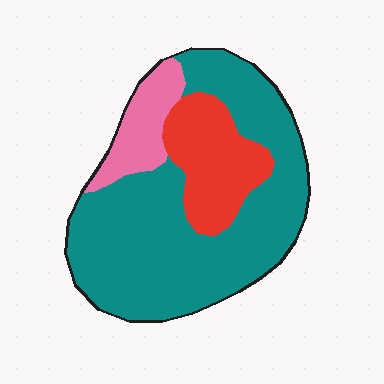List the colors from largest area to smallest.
From largest to smallest: teal, red, pink.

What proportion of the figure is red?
Red covers about 20% of the figure.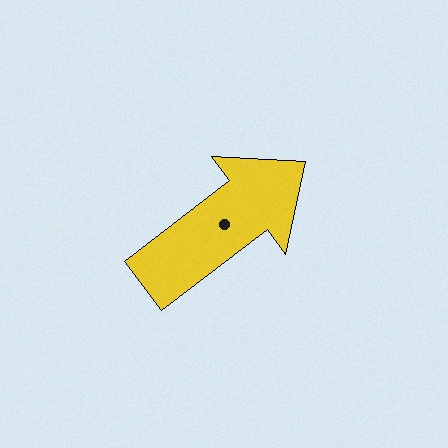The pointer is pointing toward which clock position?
Roughly 2 o'clock.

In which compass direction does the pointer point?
Northeast.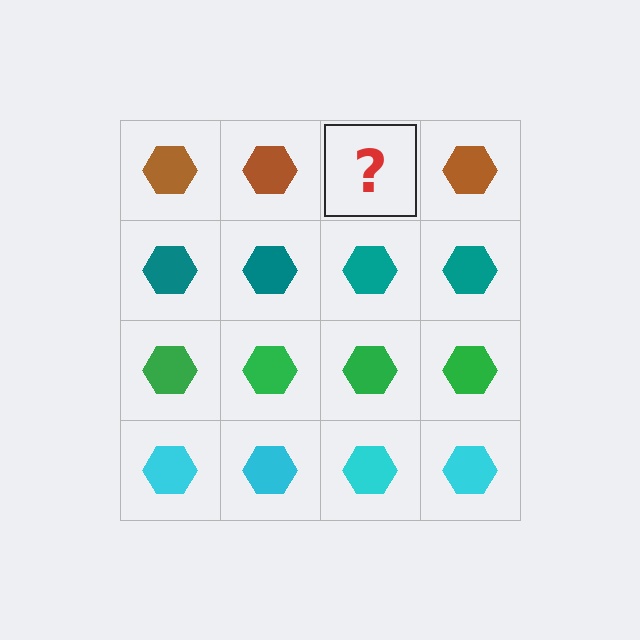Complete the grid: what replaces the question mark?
The question mark should be replaced with a brown hexagon.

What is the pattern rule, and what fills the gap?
The rule is that each row has a consistent color. The gap should be filled with a brown hexagon.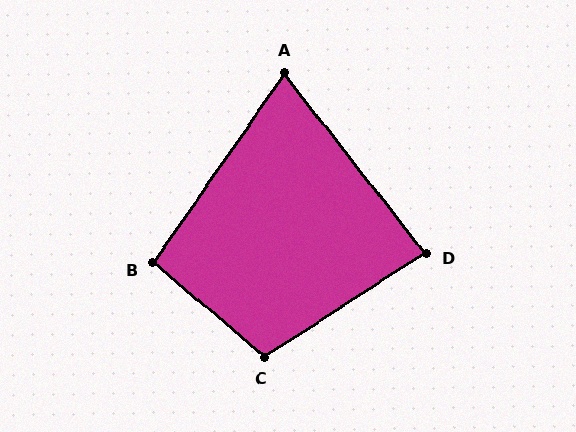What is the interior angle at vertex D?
Approximately 85 degrees (acute).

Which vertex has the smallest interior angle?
A, at approximately 73 degrees.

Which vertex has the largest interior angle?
C, at approximately 107 degrees.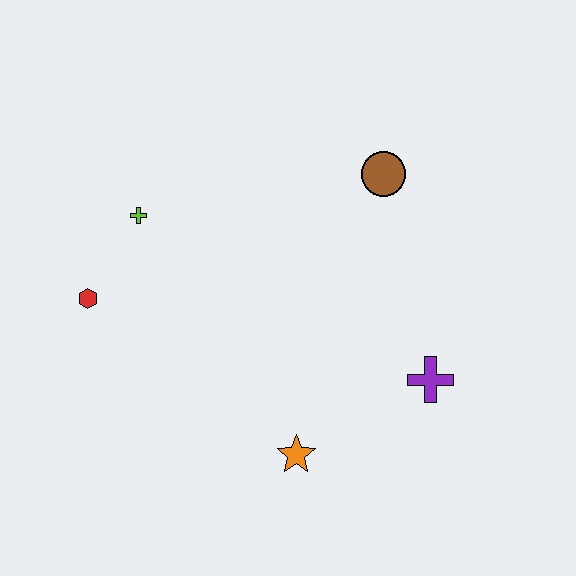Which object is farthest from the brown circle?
The red hexagon is farthest from the brown circle.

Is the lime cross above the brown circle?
No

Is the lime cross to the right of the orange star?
No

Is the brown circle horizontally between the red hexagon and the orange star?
No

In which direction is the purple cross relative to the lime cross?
The purple cross is to the right of the lime cross.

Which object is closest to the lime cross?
The red hexagon is closest to the lime cross.